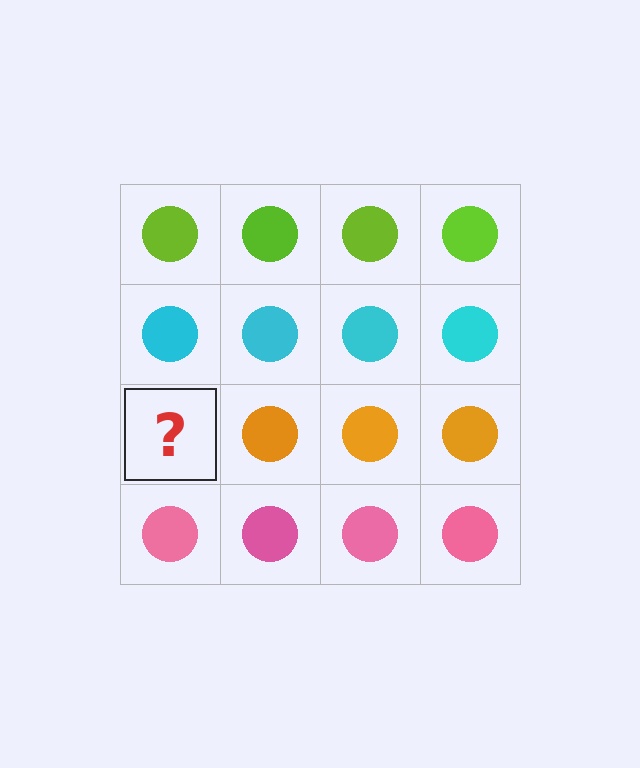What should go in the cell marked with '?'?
The missing cell should contain an orange circle.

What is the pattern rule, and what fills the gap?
The rule is that each row has a consistent color. The gap should be filled with an orange circle.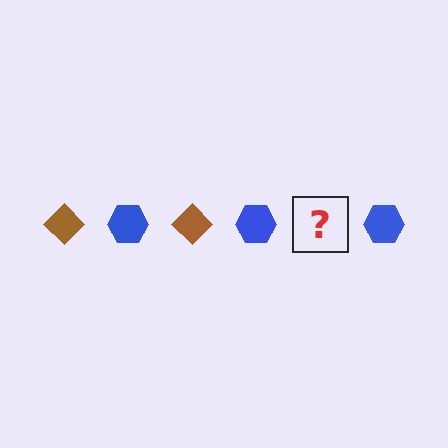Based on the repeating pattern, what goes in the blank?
The blank should be a brown diamond.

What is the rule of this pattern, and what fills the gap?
The rule is that the pattern alternates between brown diamond and blue hexagon. The gap should be filled with a brown diamond.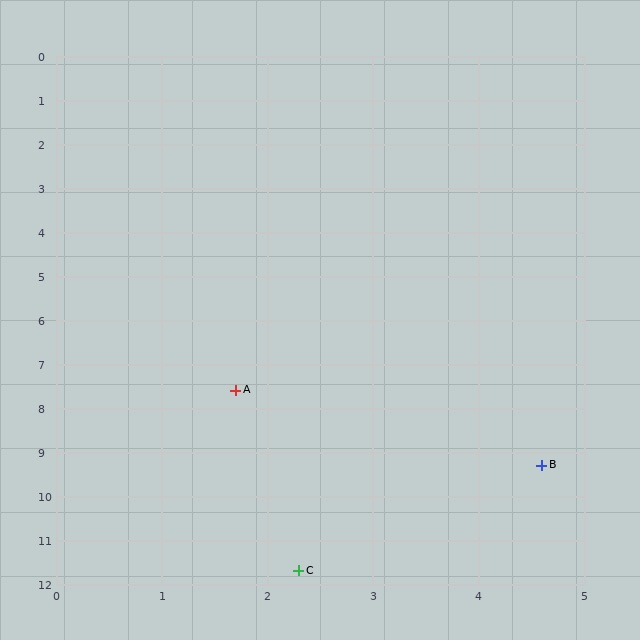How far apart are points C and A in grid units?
Points C and A are about 4.1 grid units apart.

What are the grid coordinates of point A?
Point A is at approximately (1.7, 7.6).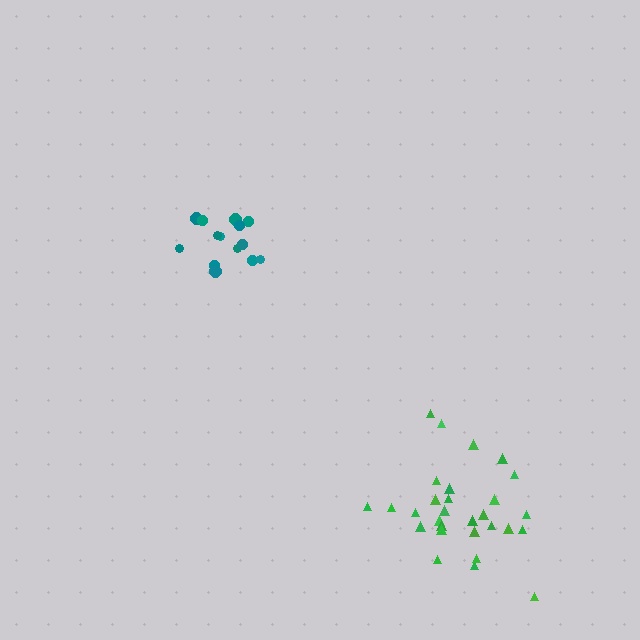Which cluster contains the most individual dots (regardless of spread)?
Green (29).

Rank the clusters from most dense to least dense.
teal, green.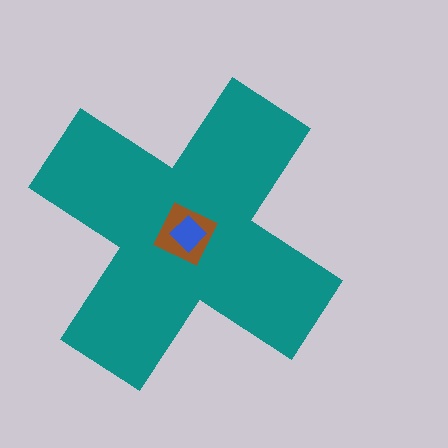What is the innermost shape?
The blue diamond.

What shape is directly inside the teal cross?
The brown square.